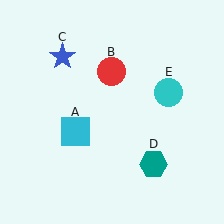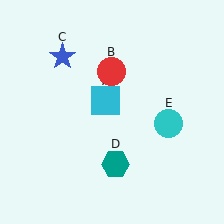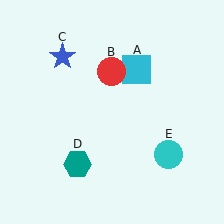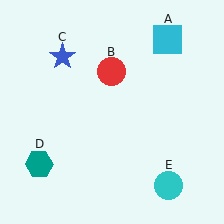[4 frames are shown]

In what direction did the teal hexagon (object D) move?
The teal hexagon (object D) moved left.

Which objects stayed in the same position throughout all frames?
Red circle (object B) and blue star (object C) remained stationary.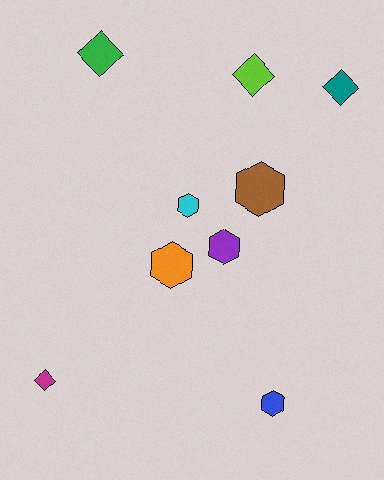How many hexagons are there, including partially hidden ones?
There are 5 hexagons.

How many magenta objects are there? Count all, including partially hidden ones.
There is 1 magenta object.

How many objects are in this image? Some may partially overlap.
There are 9 objects.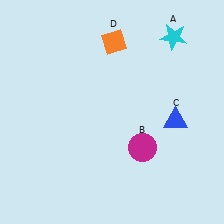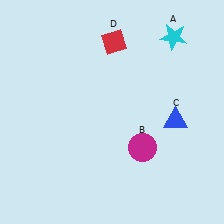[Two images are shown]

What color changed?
The diamond (D) changed from orange in Image 1 to red in Image 2.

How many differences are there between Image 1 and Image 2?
There is 1 difference between the two images.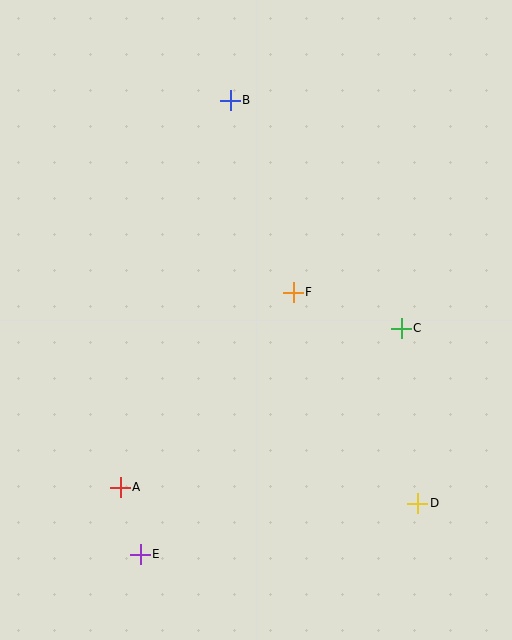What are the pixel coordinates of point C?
Point C is at (401, 328).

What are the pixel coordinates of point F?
Point F is at (293, 292).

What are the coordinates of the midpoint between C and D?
The midpoint between C and D is at (409, 416).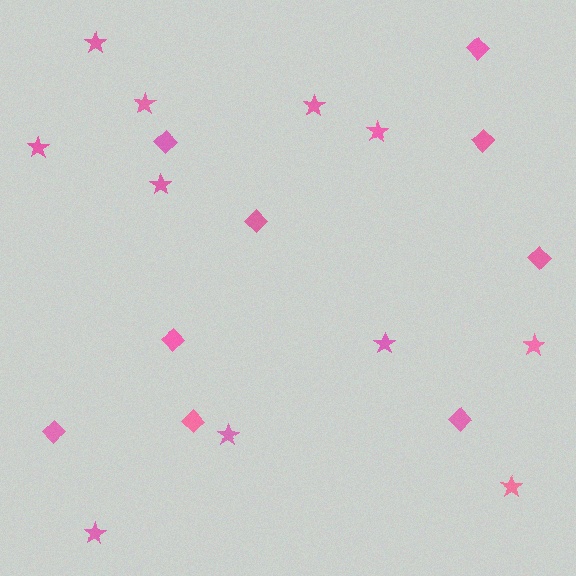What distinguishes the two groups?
There are 2 groups: one group of diamonds (9) and one group of stars (11).